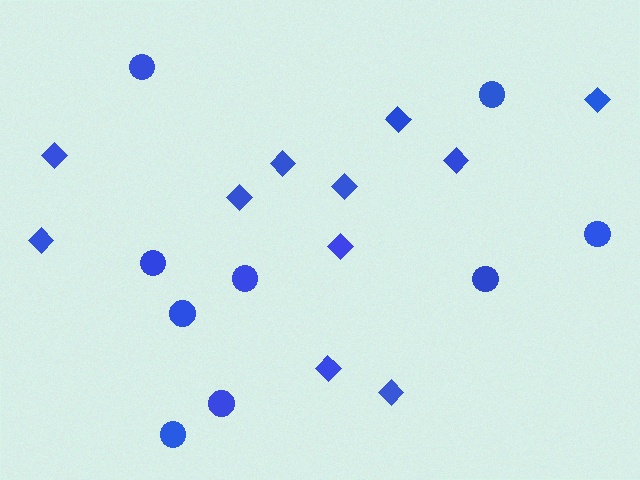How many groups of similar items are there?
There are 2 groups: one group of circles (9) and one group of diamonds (11).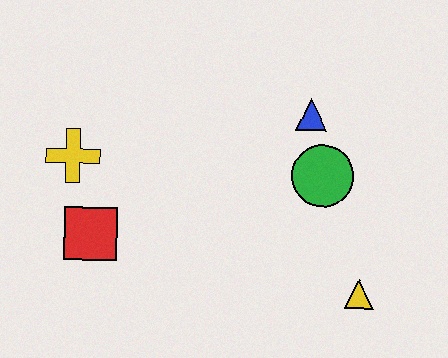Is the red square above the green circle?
No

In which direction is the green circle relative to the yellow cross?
The green circle is to the right of the yellow cross.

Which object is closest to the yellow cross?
The red square is closest to the yellow cross.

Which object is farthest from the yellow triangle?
The yellow cross is farthest from the yellow triangle.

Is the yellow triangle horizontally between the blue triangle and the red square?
No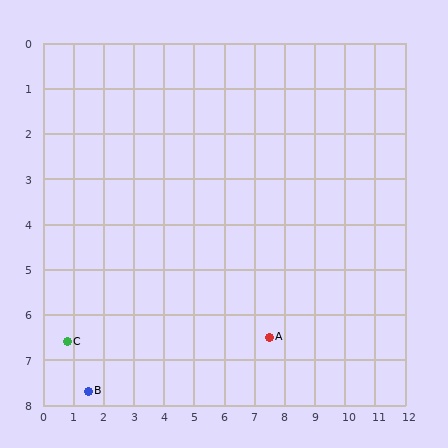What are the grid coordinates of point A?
Point A is at approximately (7.5, 6.5).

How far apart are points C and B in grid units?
Points C and B are about 1.3 grid units apart.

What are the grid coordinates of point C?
Point C is at approximately (0.8, 6.6).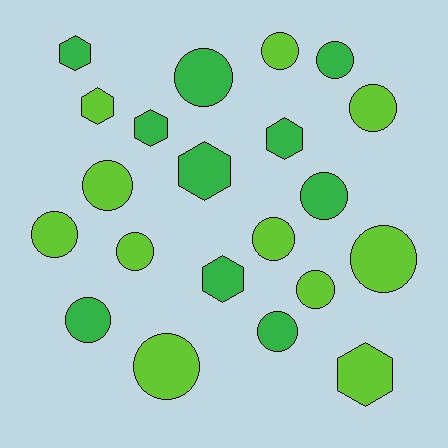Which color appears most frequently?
Lime, with 11 objects.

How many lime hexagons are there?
There are 2 lime hexagons.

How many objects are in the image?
There are 21 objects.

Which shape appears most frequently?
Circle, with 14 objects.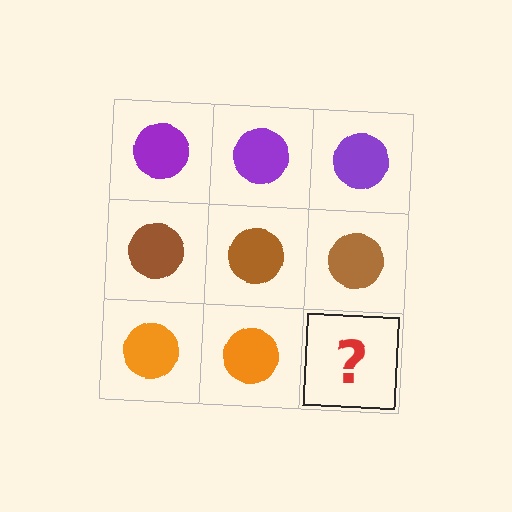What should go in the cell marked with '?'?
The missing cell should contain an orange circle.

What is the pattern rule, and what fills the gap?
The rule is that each row has a consistent color. The gap should be filled with an orange circle.